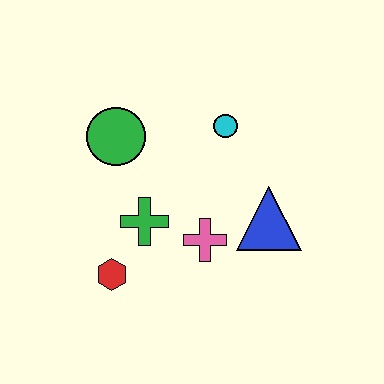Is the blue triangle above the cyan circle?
No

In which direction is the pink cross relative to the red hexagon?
The pink cross is to the right of the red hexagon.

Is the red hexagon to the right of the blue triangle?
No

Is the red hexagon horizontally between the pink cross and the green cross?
No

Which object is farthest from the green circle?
The blue triangle is farthest from the green circle.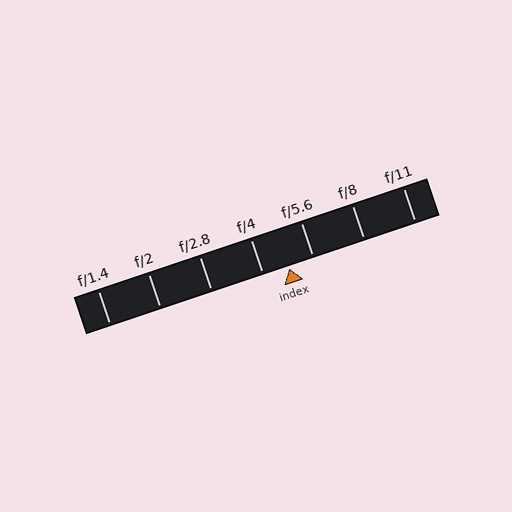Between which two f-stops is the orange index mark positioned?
The index mark is between f/4 and f/5.6.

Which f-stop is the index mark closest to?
The index mark is closest to f/5.6.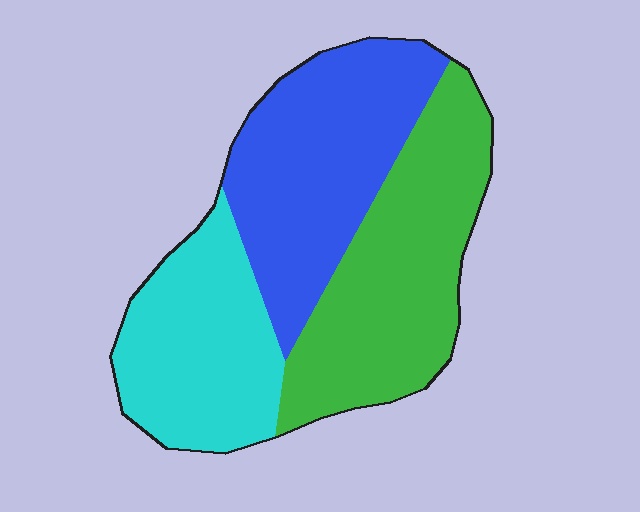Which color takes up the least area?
Cyan, at roughly 30%.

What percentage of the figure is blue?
Blue takes up about one third (1/3) of the figure.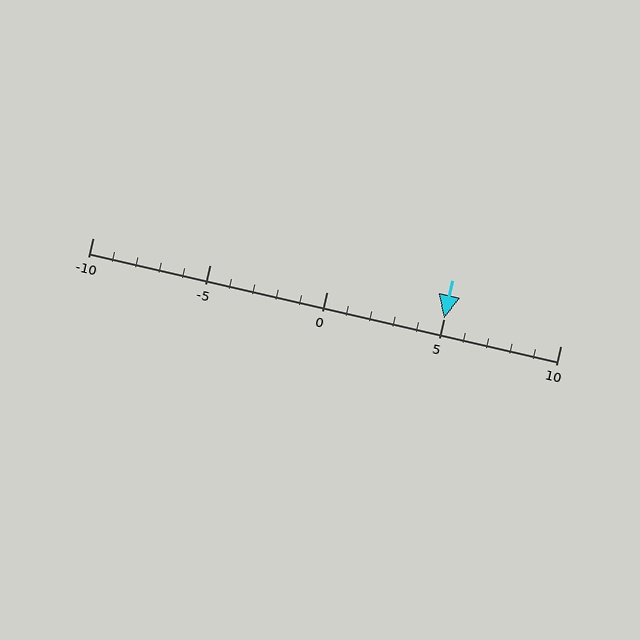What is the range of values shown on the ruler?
The ruler shows values from -10 to 10.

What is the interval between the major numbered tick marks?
The major tick marks are spaced 5 units apart.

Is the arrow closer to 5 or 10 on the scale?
The arrow is closer to 5.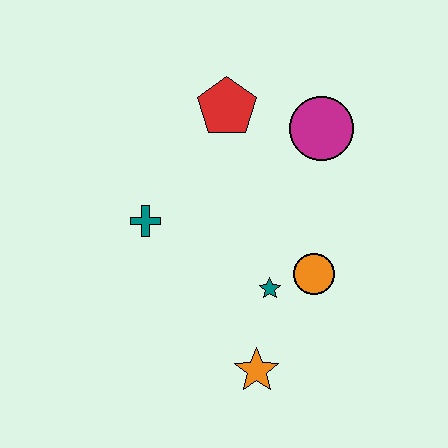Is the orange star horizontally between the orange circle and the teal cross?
Yes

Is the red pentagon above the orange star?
Yes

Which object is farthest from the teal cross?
The magenta circle is farthest from the teal cross.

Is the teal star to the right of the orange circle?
No